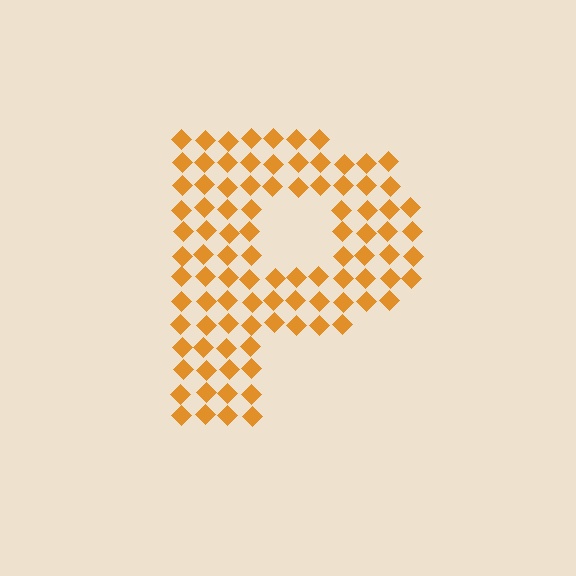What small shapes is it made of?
It is made of small diamonds.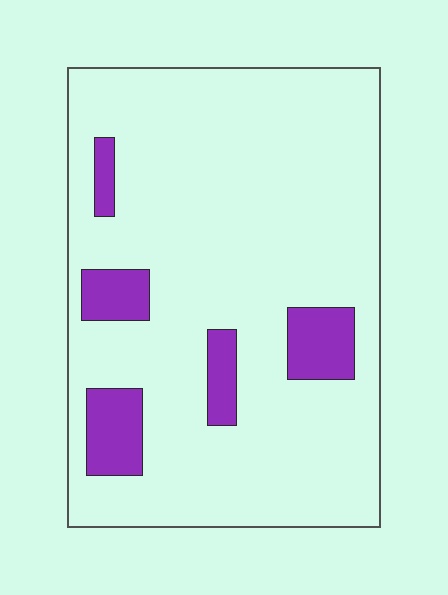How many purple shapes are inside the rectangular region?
5.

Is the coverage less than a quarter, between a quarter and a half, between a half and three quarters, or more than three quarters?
Less than a quarter.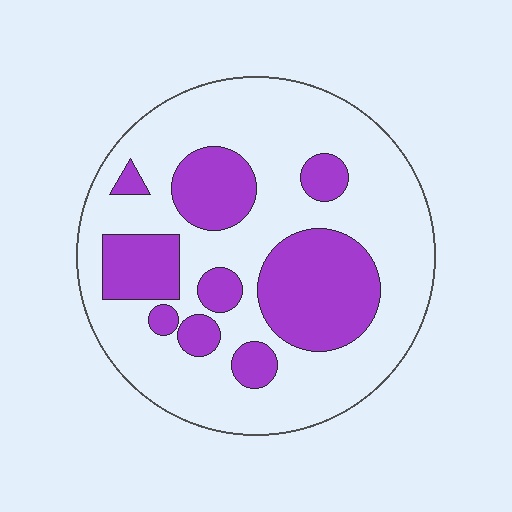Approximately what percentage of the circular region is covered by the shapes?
Approximately 30%.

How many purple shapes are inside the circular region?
9.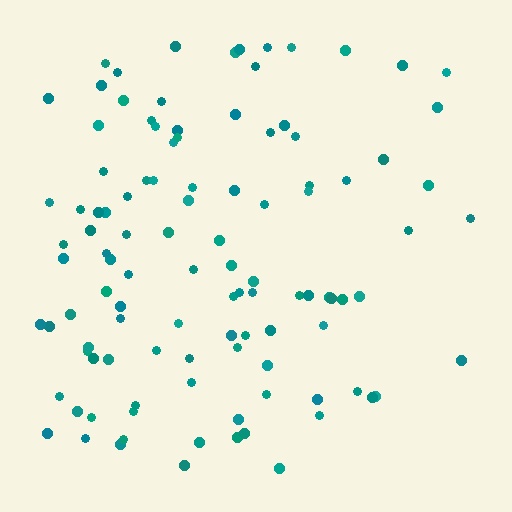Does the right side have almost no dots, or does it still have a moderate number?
Still a moderate number, just noticeably fewer than the left.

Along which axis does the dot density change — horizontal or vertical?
Horizontal.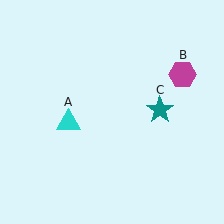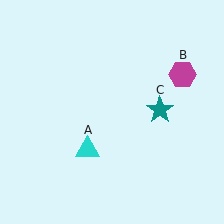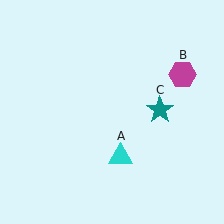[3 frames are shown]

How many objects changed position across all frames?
1 object changed position: cyan triangle (object A).